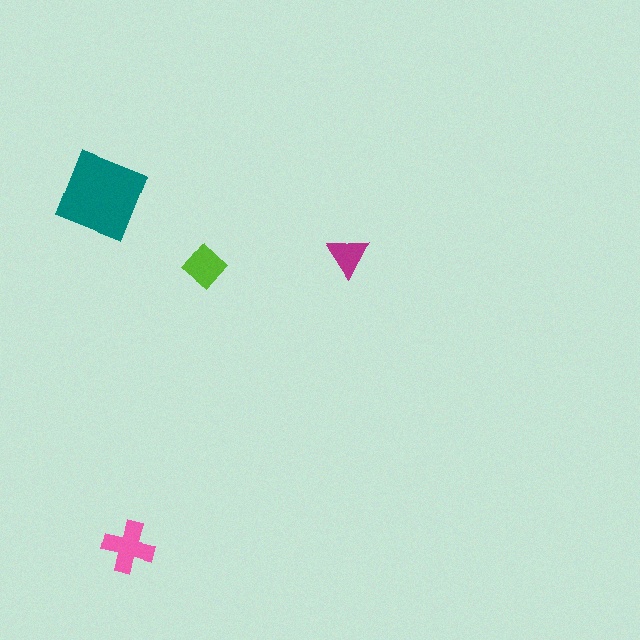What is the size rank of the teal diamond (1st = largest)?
1st.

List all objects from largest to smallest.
The teal diamond, the pink cross, the lime diamond, the magenta triangle.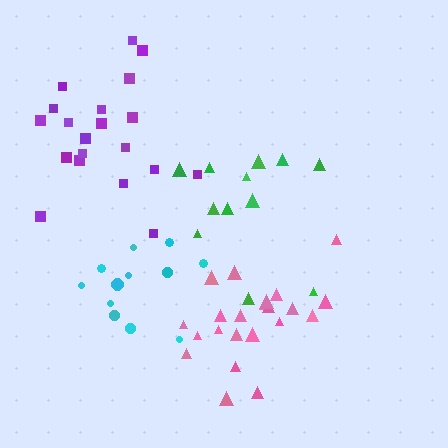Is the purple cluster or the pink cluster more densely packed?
Pink.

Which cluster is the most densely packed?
Pink.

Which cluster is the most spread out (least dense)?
Green.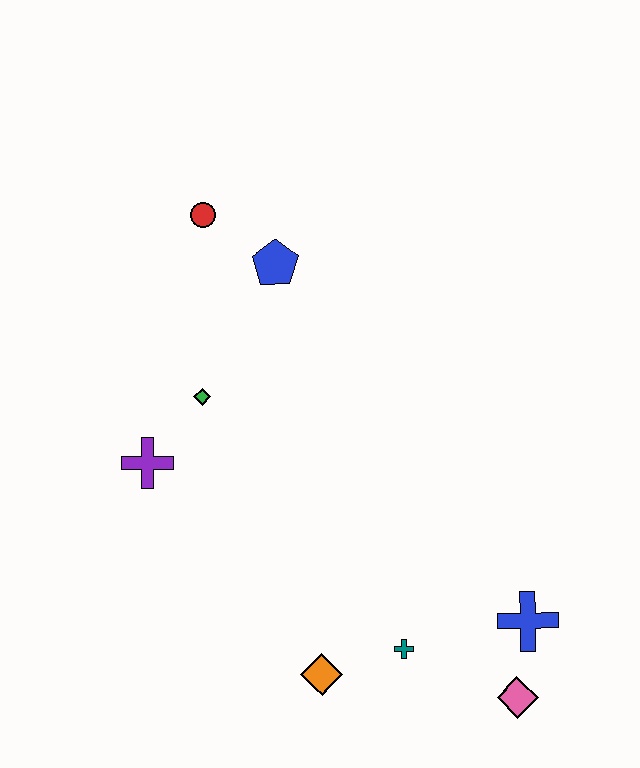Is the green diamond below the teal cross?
No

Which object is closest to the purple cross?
The green diamond is closest to the purple cross.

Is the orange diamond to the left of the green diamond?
No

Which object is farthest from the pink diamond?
The red circle is farthest from the pink diamond.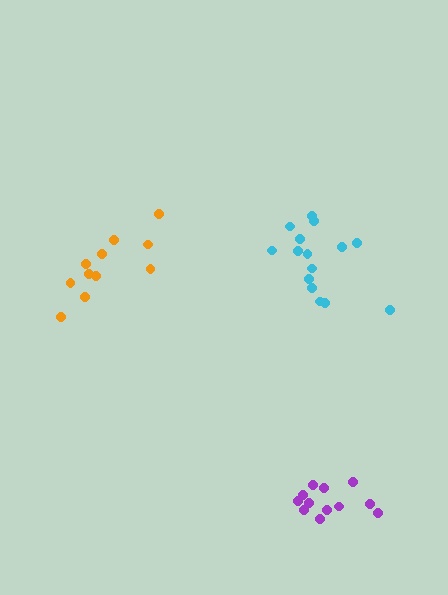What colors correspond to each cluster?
The clusters are colored: orange, cyan, purple.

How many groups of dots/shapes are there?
There are 3 groups.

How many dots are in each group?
Group 1: 11 dots, Group 2: 15 dots, Group 3: 12 dots (38 total).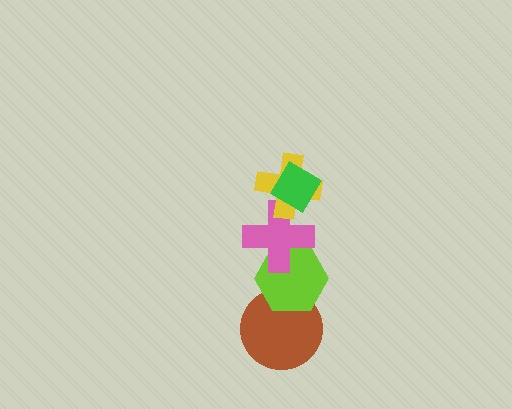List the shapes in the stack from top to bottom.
From top to bottom: the green diamond, the yellow cross, the pink cross, the lime hexagon, the brown circle.